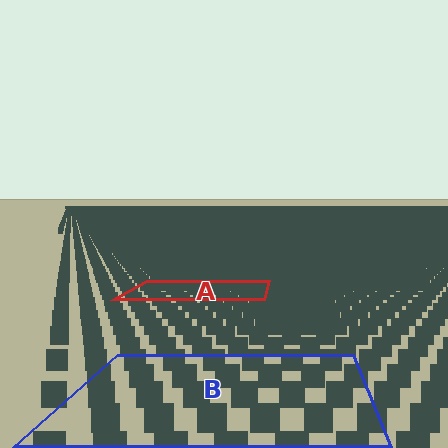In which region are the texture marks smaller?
The texture marks are smaller in region A, because it is farther away.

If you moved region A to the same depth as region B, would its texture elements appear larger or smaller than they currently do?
They would appear larger. At a closer depth, the same texture elements are projected at a bigger on-screen size.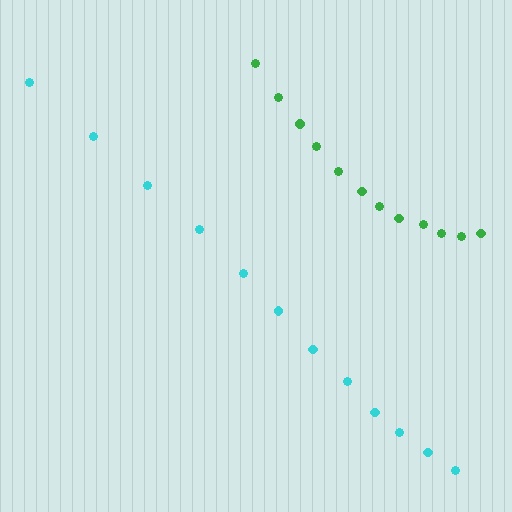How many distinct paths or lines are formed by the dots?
There are 2 distinct paths.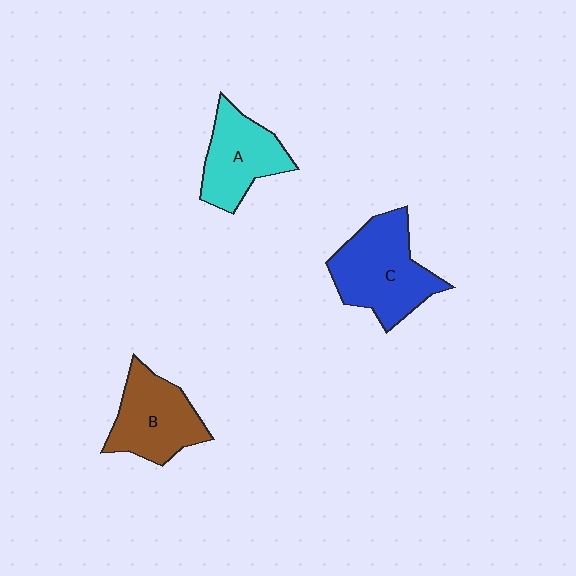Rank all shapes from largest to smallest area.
From largest to smallest: C (blue), B (brown), A (cyan).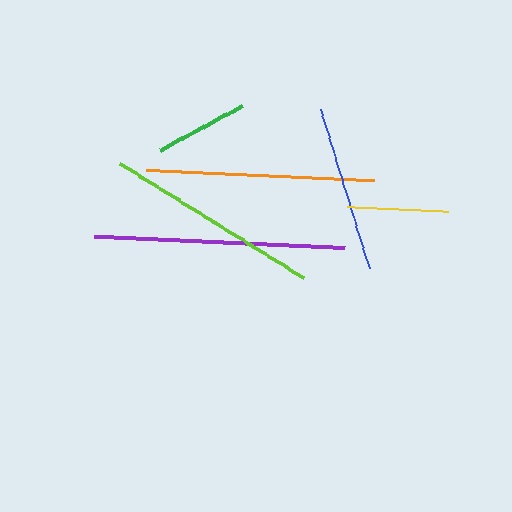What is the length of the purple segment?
The purple segment is approximately 251 pixels long.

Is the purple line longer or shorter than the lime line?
The purple line is longer than the lime line.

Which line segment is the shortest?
The green line is the shortest at approximately 94 pixels.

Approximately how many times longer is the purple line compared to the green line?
The purple line is approximately 2.7 times the length of the green line.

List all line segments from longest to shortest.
From longest to shortest: purple, orange, lime, blue, yellow, green.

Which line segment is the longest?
The purple line is the longest at approximately 251 pixels.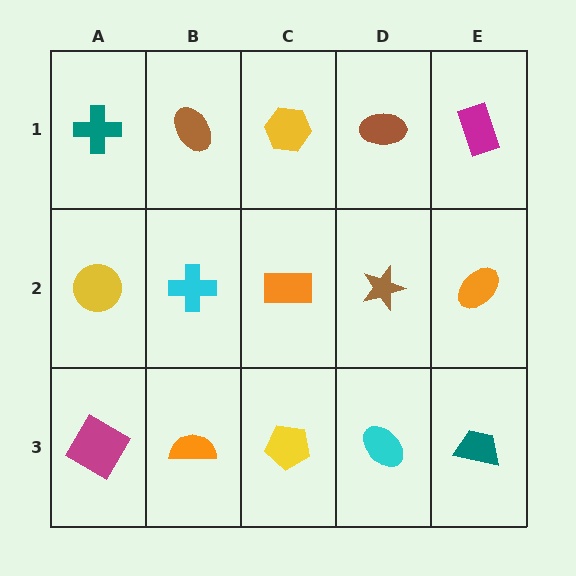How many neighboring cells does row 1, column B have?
3.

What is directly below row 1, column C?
An orange rectangle.